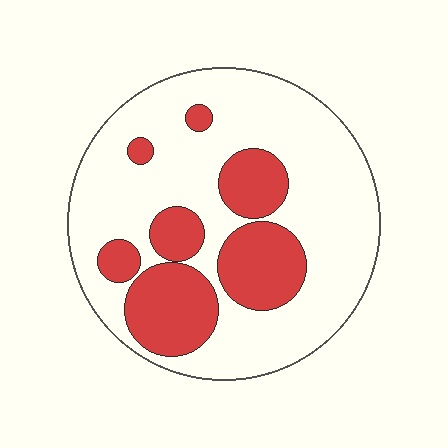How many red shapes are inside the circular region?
7.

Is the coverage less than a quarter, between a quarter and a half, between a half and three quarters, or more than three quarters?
Between a quarter and a half.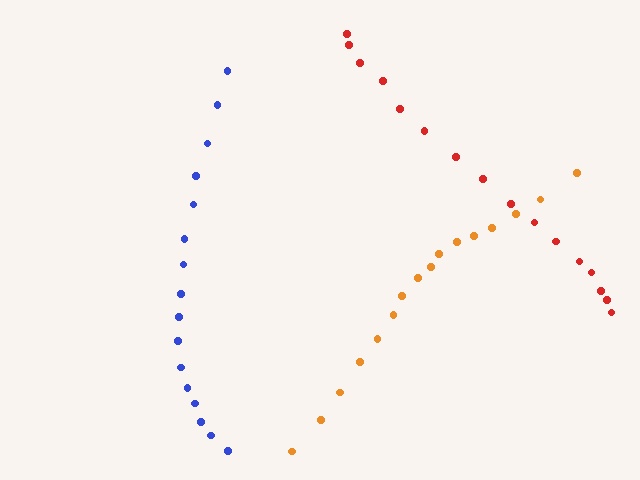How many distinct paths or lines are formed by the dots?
There are 3 distinct paths.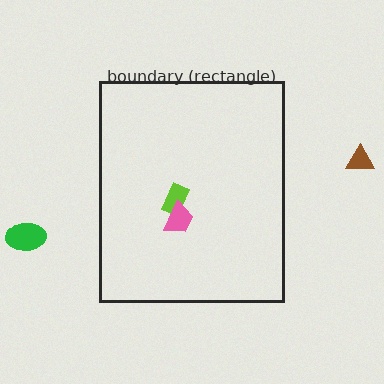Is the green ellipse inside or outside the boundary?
Outside.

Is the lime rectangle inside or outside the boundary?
Inside.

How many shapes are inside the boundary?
2 inside, 2 outside.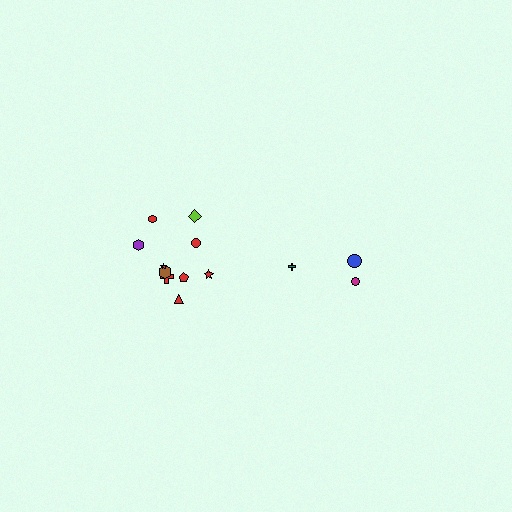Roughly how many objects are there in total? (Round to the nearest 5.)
Roughly 15 objects in total.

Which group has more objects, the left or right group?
The left group.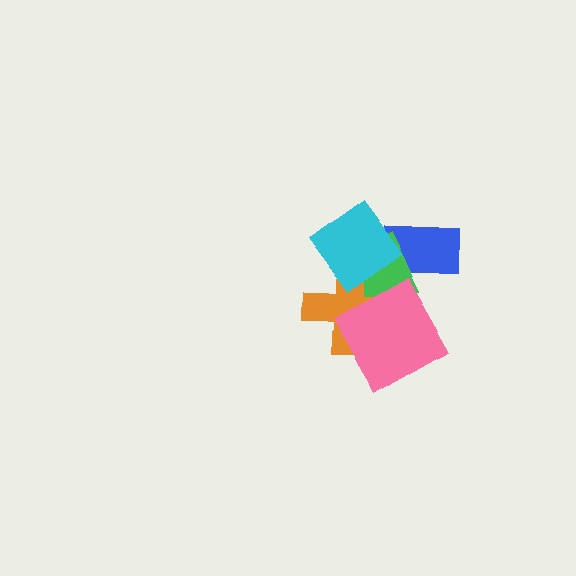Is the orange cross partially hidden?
Yes, it is partially covered by another shape.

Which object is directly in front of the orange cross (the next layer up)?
The pink square is directly in front of the orange cross.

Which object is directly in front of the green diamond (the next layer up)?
The orange cross is directly in front of the green diamond.